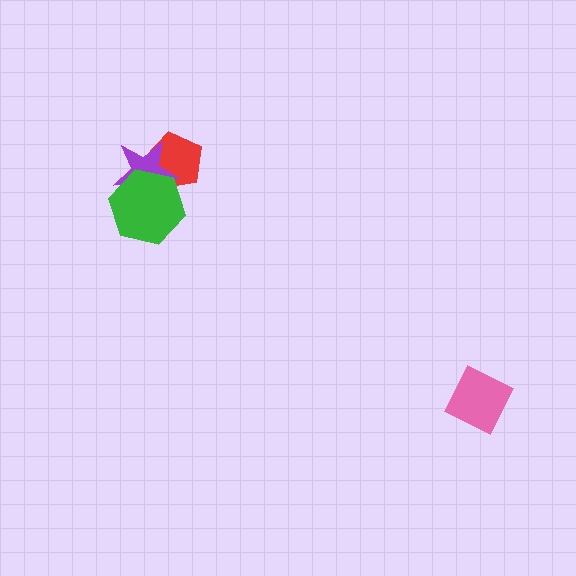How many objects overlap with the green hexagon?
2 objects overlap with the green hexagon.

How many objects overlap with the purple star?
2 objects overlap with the purple star.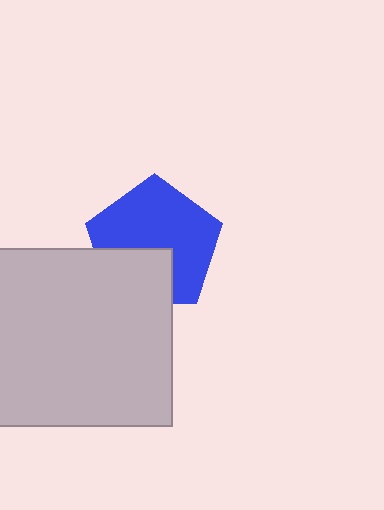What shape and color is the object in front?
The object in front is a light gray square.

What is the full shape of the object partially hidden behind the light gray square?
The partially hidden object is a blue pentagon.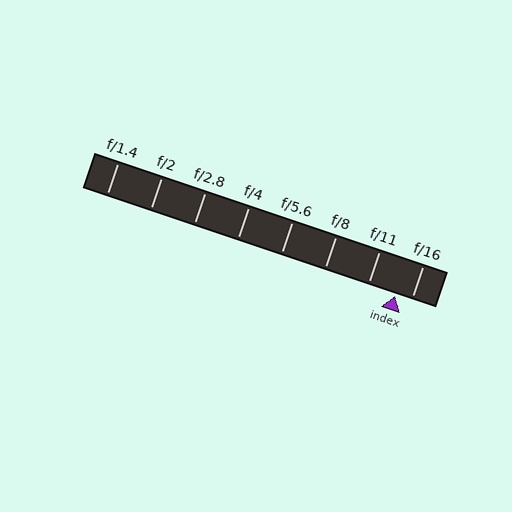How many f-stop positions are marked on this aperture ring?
There are 8 f-stop positions marked.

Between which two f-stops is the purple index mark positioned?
The index mark is between f/11 and f/16.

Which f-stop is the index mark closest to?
The index mark is closest to f/16.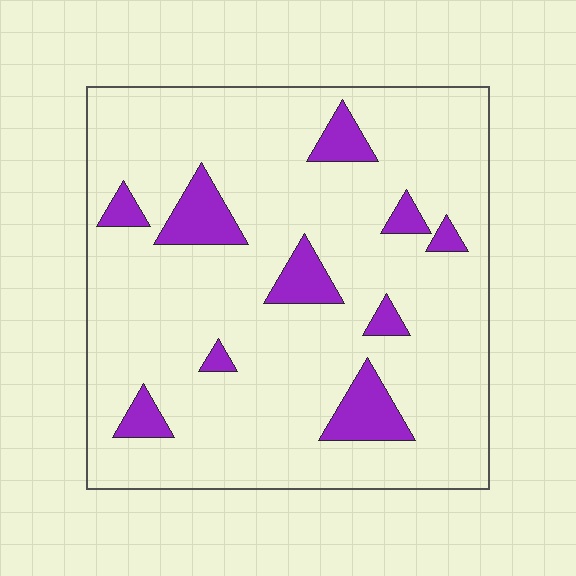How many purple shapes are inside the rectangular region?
10.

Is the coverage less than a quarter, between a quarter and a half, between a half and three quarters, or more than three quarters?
Less than a quarter.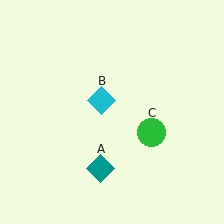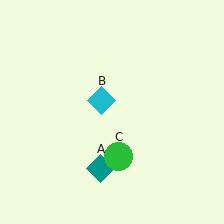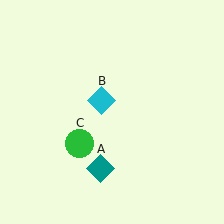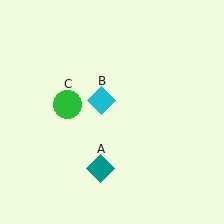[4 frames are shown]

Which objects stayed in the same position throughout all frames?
Teal diamond (object A) and cyan diamond (object B) remained stationary.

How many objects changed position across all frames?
1 object changed position: green circle (object C).